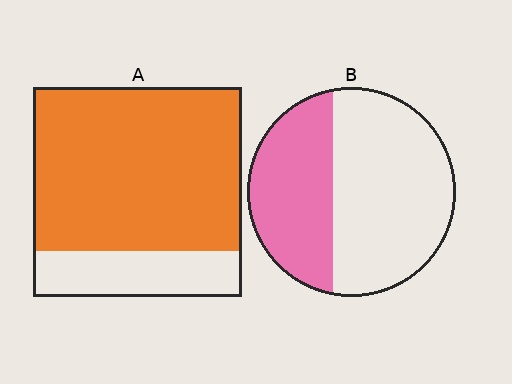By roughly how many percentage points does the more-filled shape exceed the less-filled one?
By roughly 40 percentage points (A over B).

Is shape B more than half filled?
No.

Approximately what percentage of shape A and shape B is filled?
A is approximately 80% and B is approximately 40%.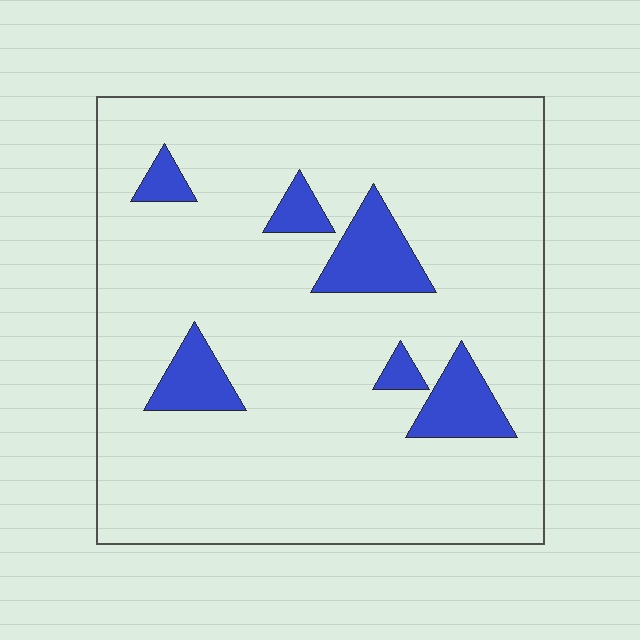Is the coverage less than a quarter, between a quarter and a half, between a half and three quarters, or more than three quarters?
Less than a quarter.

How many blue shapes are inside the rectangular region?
6.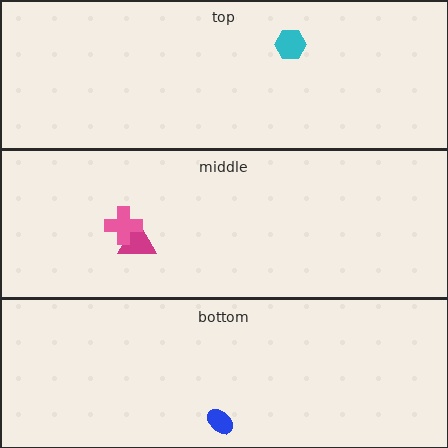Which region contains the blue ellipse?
The bottom region.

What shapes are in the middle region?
The magenta triangle, the pink cross.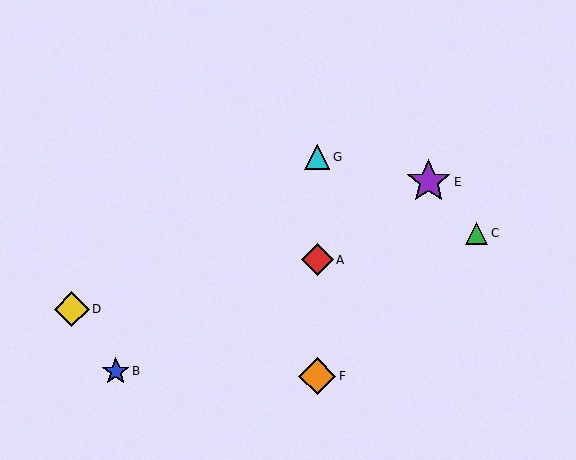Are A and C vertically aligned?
No, A is at x≈317 and C is at x≈477.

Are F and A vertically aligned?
Yes, both are at x≈317.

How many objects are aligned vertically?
3 objects (A, F, G) are aligned vertically.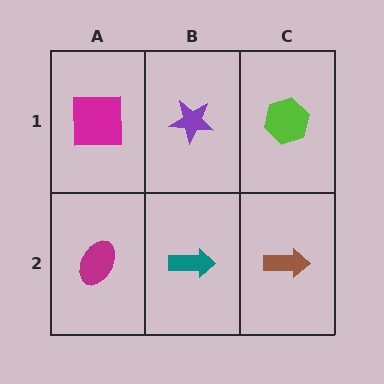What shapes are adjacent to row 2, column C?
A lime hexagon (row 1, column C), a teal arrow (row 2, column B).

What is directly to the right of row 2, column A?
A teal arrow.